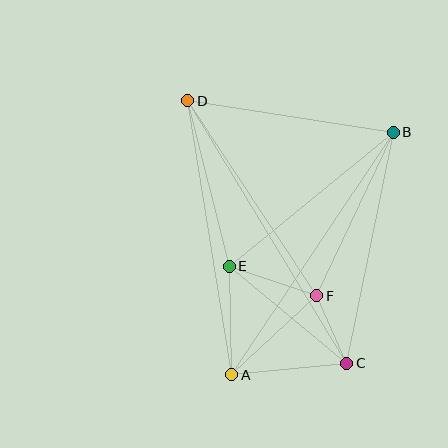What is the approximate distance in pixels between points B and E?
The distance between B and E is approximately 212 pixels.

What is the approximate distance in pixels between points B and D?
The distance between B and D is approximately 208 pixels.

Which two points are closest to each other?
Points C and F are closest to each other.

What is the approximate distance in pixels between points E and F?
The distance between E and F is approximately 93 pixels.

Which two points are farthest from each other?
Points C and D are farthest from each other.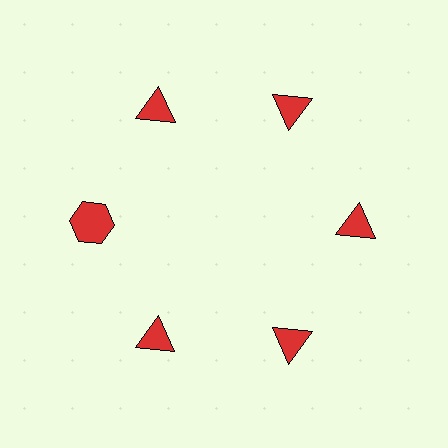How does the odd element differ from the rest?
It has a different shape: hexagon instead of triangle.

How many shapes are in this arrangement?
There are 6 shapes arranged in a ring pattern.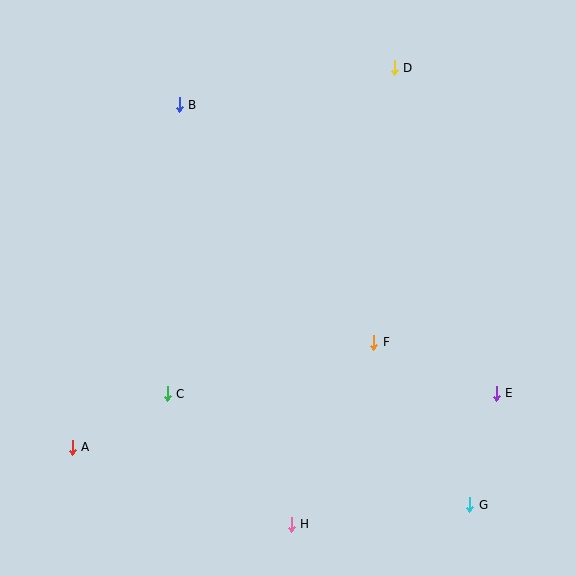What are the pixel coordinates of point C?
Point C is at (167, 394).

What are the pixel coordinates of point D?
Point D is at (394, 68).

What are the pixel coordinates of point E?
Point E is at (496, 393).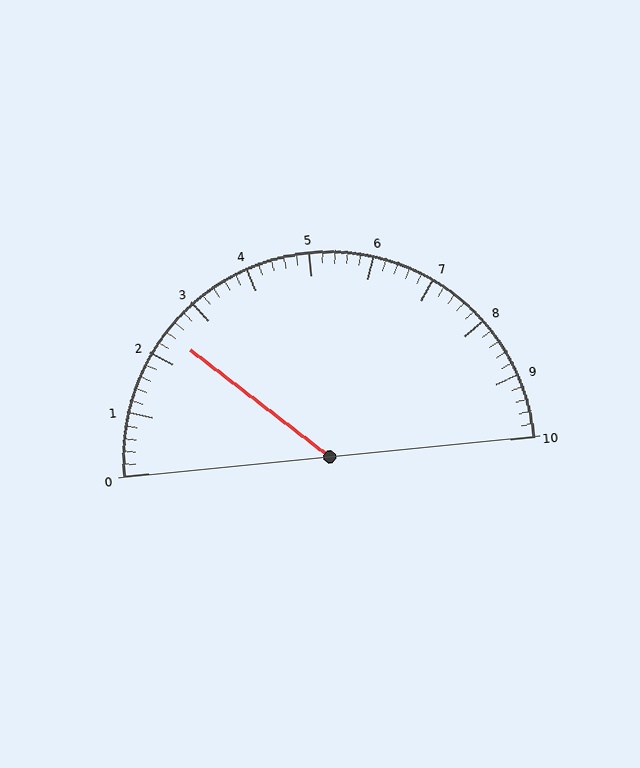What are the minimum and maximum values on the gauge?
The gauge ranges from 0 to 10.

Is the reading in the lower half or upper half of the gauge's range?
The reading is in the lower half of the range (0 to 10).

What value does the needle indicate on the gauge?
The needle indicates approximately 2.4.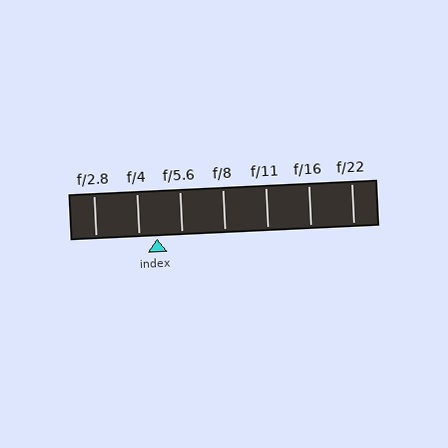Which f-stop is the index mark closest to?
The index mark is closest to f/4.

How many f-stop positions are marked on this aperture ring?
There are 7 f-stop positions marked.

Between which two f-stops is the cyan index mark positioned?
The index mark is between f/4 and f/5.6.